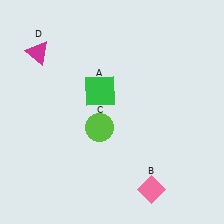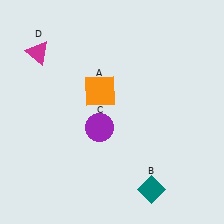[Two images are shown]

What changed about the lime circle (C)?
In Image 1, C is lime. In Image 2, it changed to purple.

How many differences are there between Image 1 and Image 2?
There are 3 differences between the two images.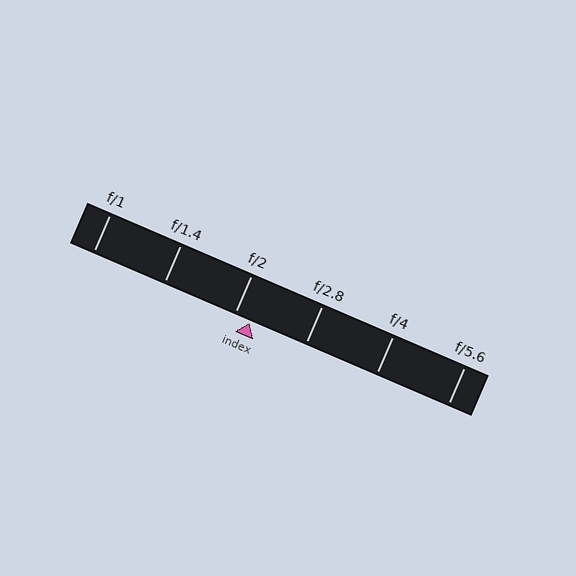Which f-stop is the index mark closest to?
The index mark is closest to f/2.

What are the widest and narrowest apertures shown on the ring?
The widest aperture shown is f/1 and the narrowest is f/5.6.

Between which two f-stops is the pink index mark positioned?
The index mark is between f/2 and f/2.8.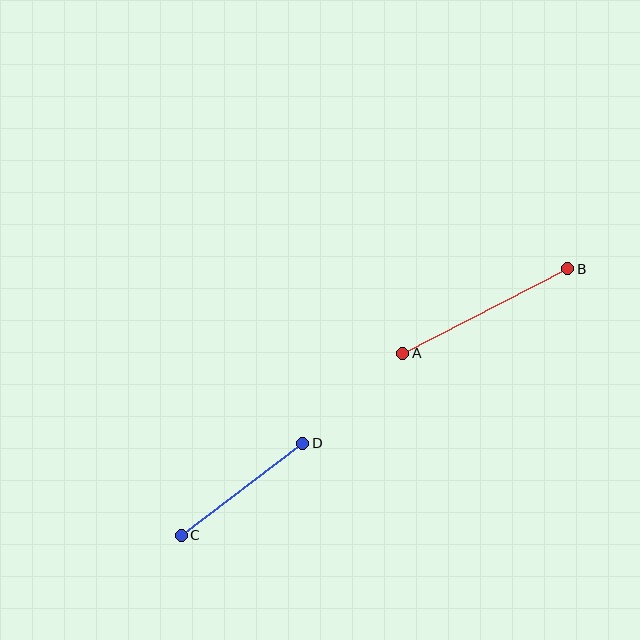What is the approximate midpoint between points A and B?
The midpoint is at approximately (485, 311) pixels.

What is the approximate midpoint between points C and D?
The midpoint is at approximately (242, 489) pixels.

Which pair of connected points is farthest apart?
Points A and B are farthest apart.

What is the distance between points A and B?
The distance is approximately 186 pixels.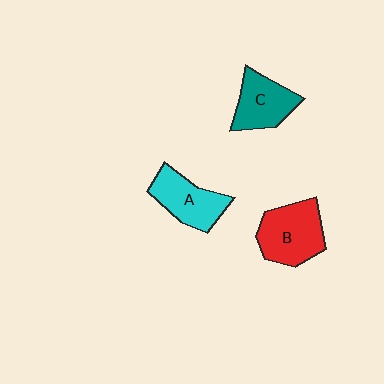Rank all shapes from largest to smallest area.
From largest to smallest: B (red), A (cyan), C (teal).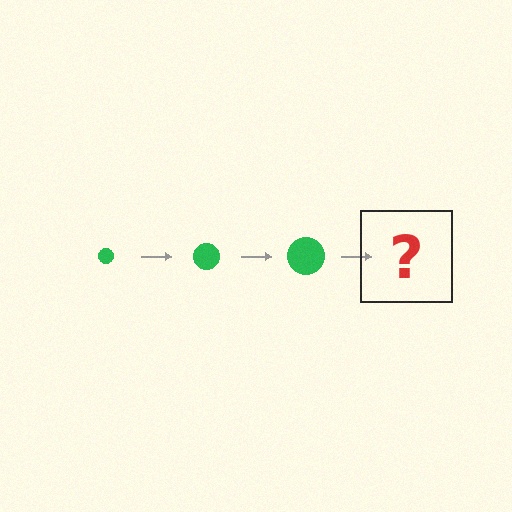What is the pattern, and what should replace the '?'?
The pattern is that the circle gets progressively larger each step. The '?' should be a green circle, larger than the previous one.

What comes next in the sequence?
The next element should be a green circle, larger than the previous one.